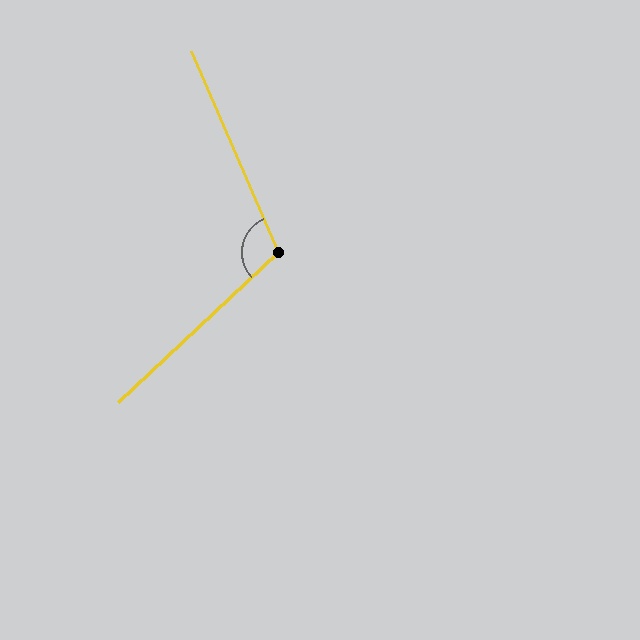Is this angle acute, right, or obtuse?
It is obtuse.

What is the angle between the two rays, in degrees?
Approximately 110 degrees.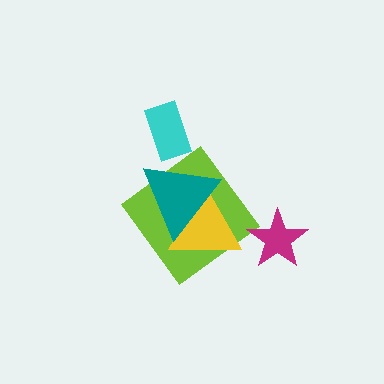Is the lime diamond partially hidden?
Yes, it is partially covered by another shape.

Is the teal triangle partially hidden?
No, no other shape covers it.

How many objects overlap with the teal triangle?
2 objects overlap with the teal triangle.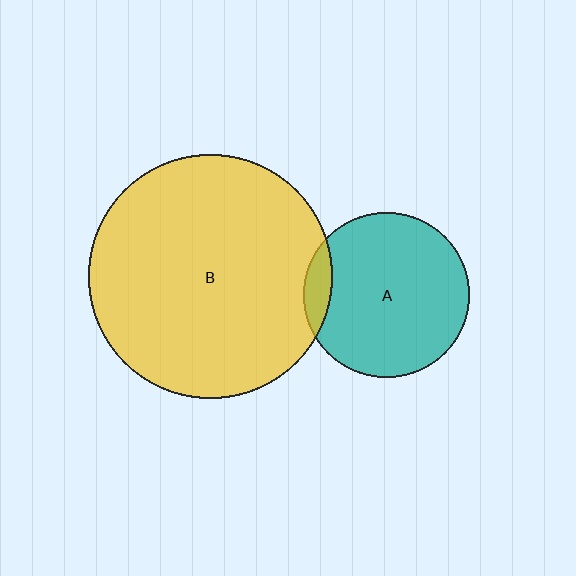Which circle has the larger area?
Circle B (yellow).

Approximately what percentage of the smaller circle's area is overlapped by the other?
Approximately 10%.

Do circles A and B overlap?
Yes.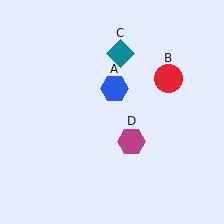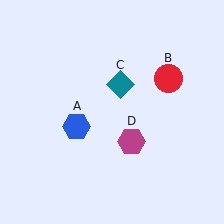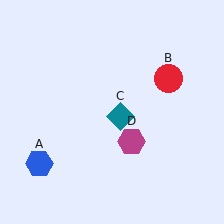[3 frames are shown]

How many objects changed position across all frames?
2 objects changed position: blue hexagon (object A), teal diamond (object C).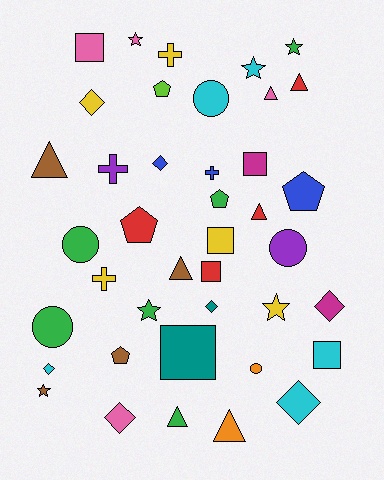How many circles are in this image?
There are 5 circles.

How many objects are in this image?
There are 40 objects.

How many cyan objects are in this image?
There are 5 cyan objects.